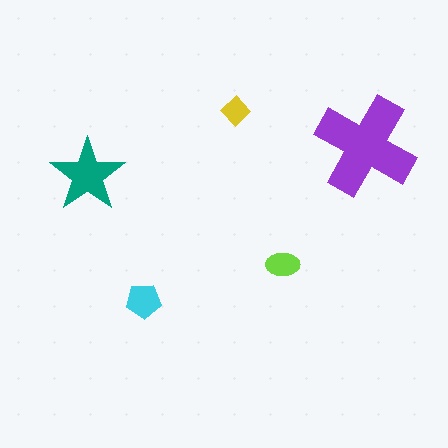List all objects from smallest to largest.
The yellow diamond, the lime ellipse, the cyan pentagon, the teal star, the purple cross.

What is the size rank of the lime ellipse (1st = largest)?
4th.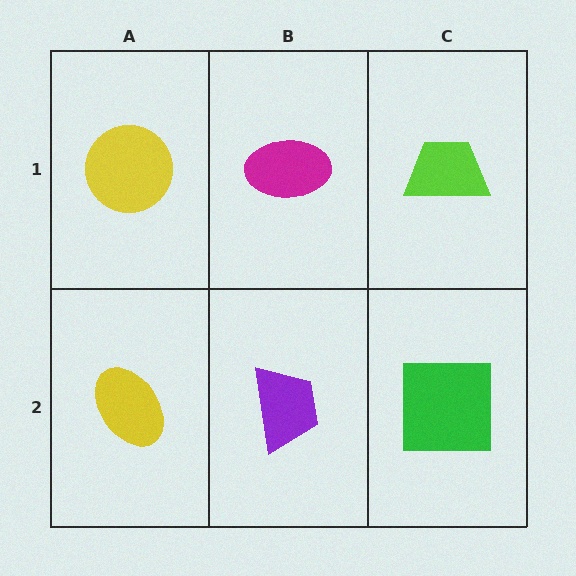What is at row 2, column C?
A green square.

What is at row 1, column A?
A yellow circle.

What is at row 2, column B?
A purple trapezoid.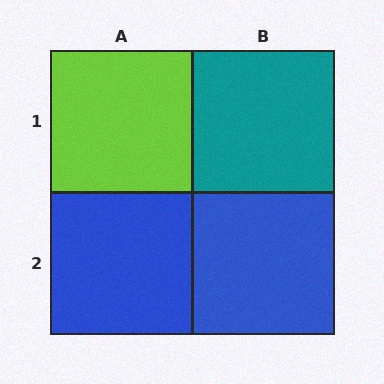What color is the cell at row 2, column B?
Blue.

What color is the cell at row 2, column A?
Blue.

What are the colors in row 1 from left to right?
Lime, teal.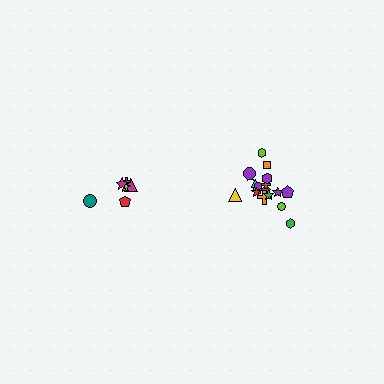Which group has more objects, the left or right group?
The right group.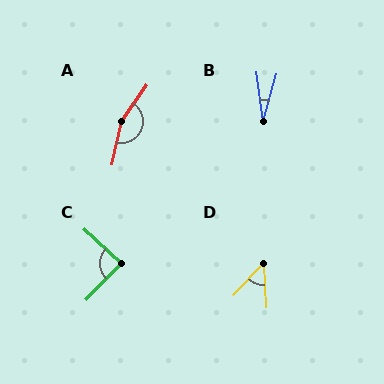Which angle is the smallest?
B, at approximately 24 degrees.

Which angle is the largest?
A, at approximately 157 degrees.